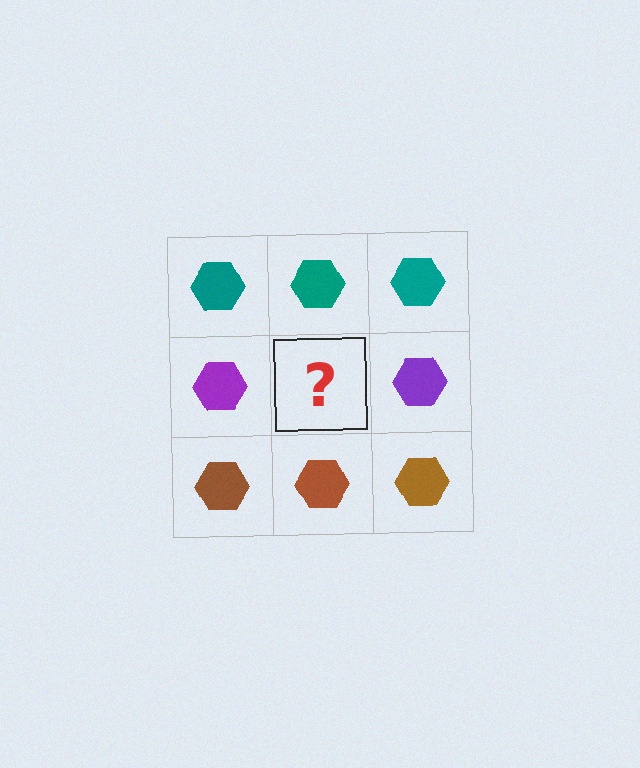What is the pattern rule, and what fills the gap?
The rule is that each row has a consistent color. The gap should be filled with a purple hexagon.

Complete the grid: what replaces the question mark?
The question mark should be replaced with a purple hexagon.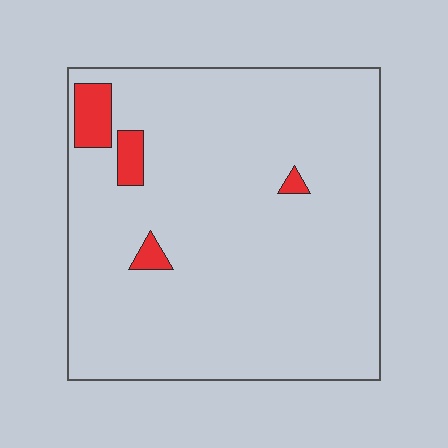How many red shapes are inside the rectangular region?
4.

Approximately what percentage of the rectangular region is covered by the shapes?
Approximately 5%.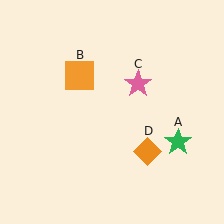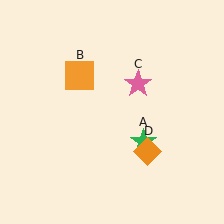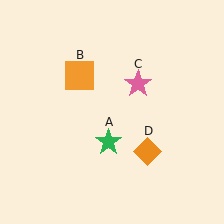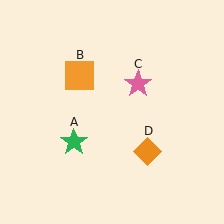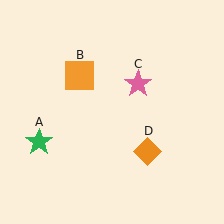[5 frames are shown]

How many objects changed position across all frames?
1 object changed position: green star (object A).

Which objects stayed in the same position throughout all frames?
Orange square (object B) and pink star (object C) and orange diamond (object D) remained stationary.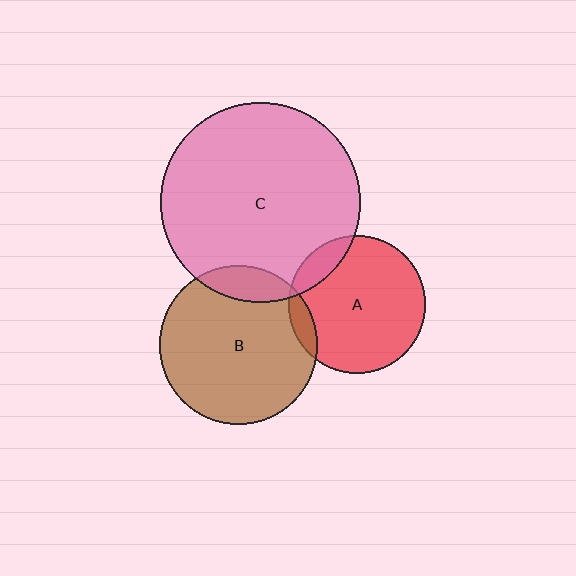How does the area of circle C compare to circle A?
Approximately 2.1 times.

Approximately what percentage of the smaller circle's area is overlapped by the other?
Approximately 10%.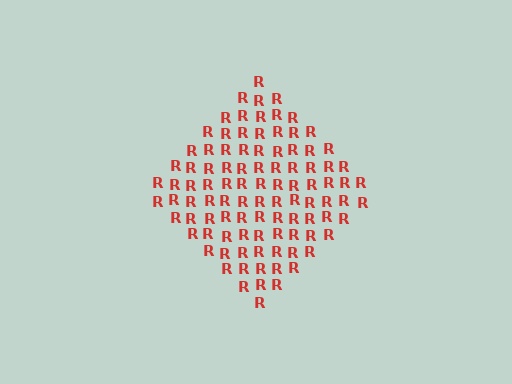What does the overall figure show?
The overall figure shows a diamond.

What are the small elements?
The small elements are letter R's.